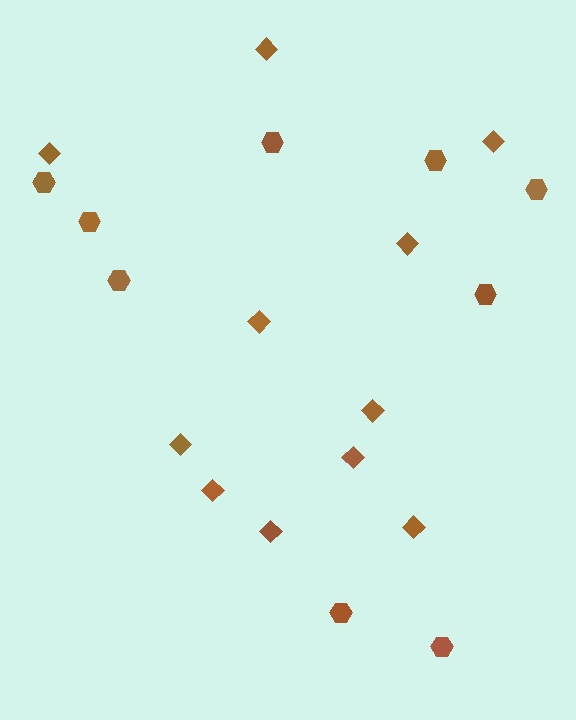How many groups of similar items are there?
There are 2 groups: one group of diamonds (11) and one group of hexagons (9).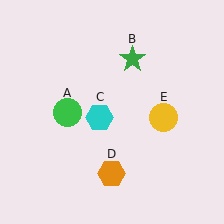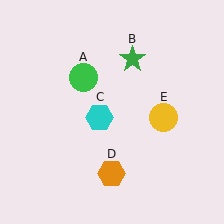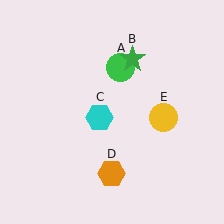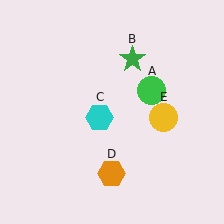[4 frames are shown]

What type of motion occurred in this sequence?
The green circle (object A) rotated clockwise around the center of the scene.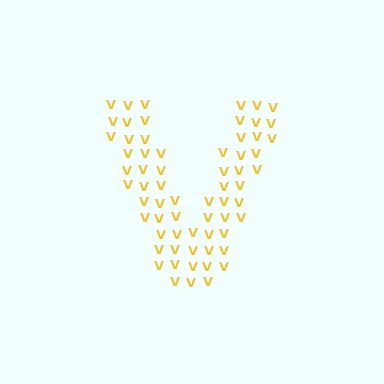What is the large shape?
The large shape is the letter V.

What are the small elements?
The small elements are letter V's.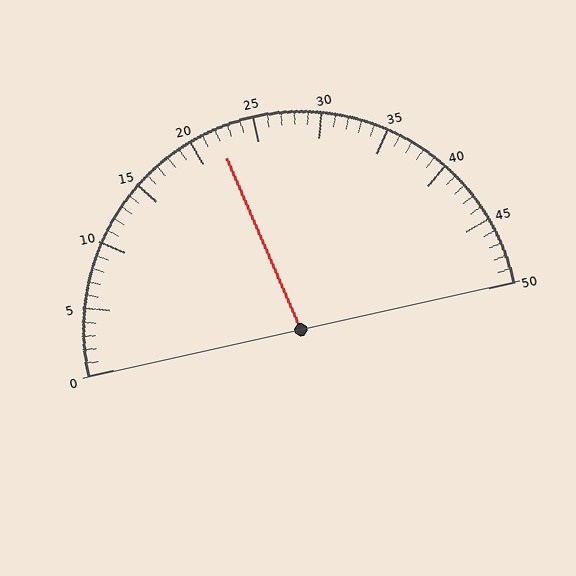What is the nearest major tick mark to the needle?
The nearest major tick mark is 20.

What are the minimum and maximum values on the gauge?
The gauge ranges from 0 to 50.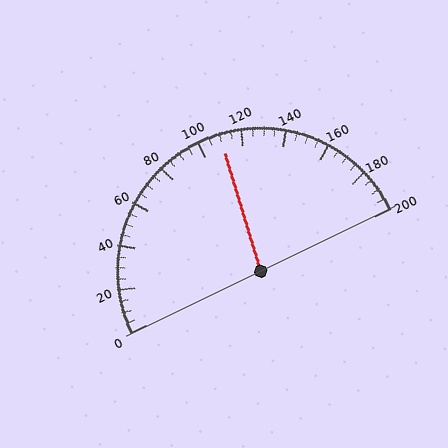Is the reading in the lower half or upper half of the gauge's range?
The reading is in the upper half of the range (0 to 200).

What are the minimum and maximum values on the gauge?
The gauge ranges from 0 to 200.